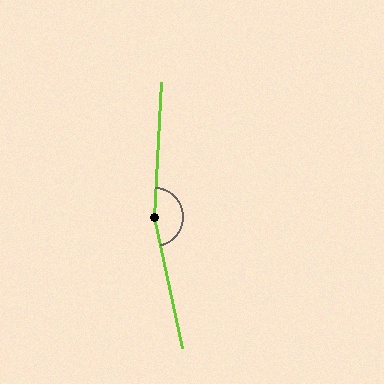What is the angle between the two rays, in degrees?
Approximately 166 degrees.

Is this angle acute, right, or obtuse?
It is obtuse.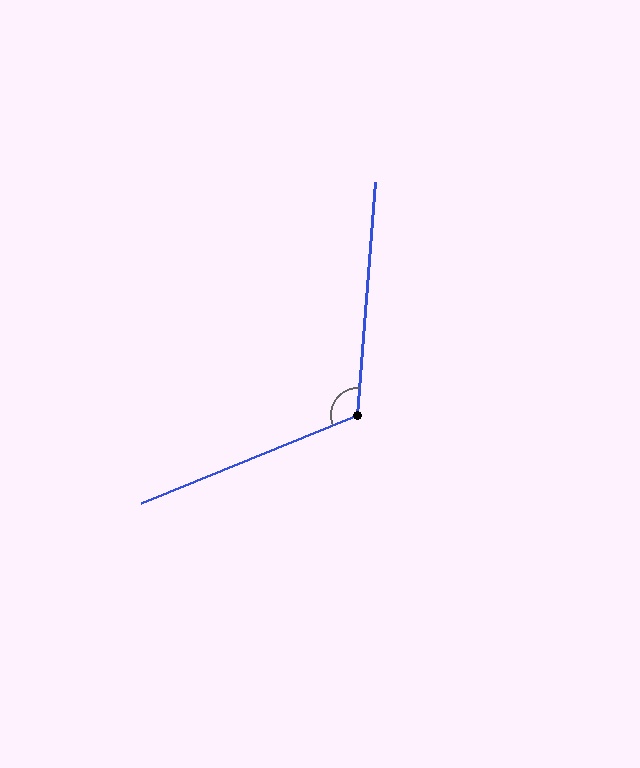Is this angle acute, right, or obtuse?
It is obtuse.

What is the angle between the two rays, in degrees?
Approximately 116 degrees.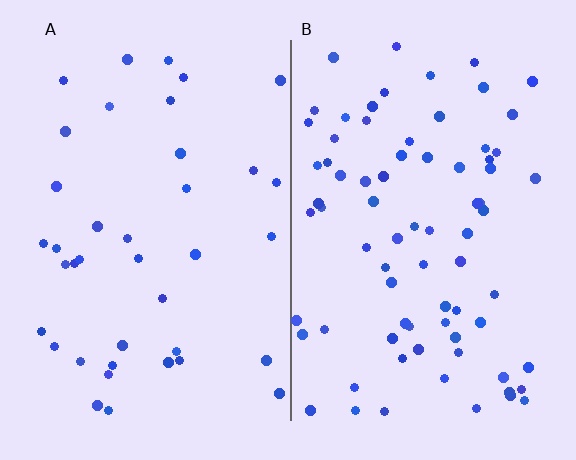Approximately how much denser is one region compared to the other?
Approximately 2.0× — region B over region A.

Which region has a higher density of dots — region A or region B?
B (the right).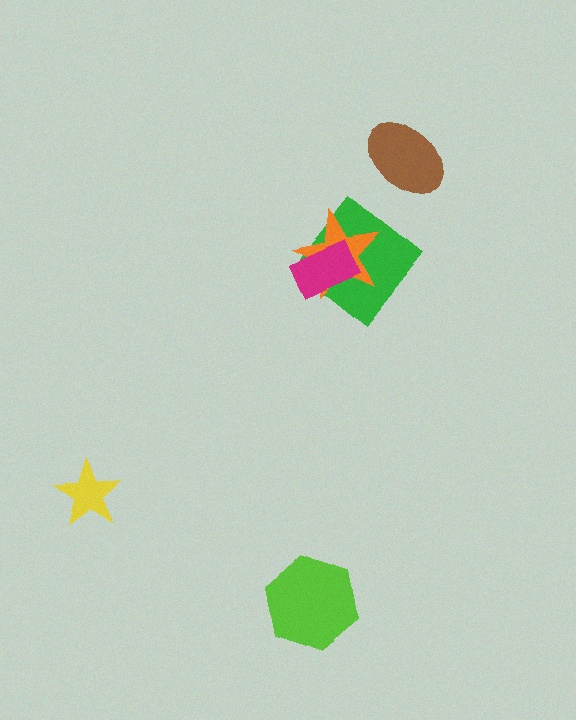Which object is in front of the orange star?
The magenta rectangle is in front of the orange star.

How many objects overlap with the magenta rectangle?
2 objects overlap with the magenta rectangle.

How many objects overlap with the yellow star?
0 objects overlap with the yellow star.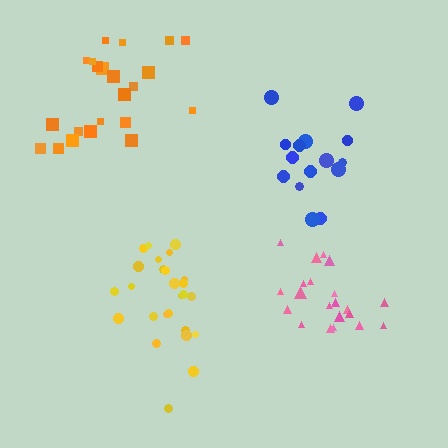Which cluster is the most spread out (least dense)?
Blue.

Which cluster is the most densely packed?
Pink.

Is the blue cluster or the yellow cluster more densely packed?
Yellow.